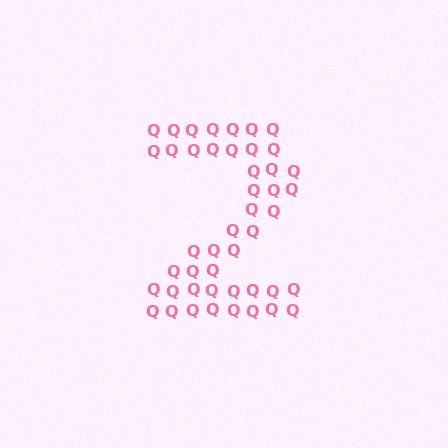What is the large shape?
The large shape is the digit 2.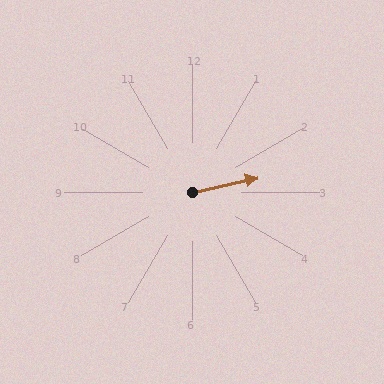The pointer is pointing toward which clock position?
Roughly 3 o'clock.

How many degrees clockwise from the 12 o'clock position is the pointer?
Approximately 78 degrees.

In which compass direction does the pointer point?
East.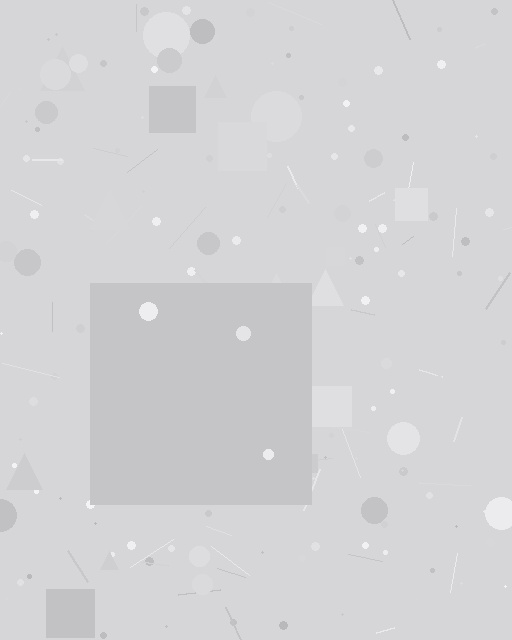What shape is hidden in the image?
A square is hidden in the image.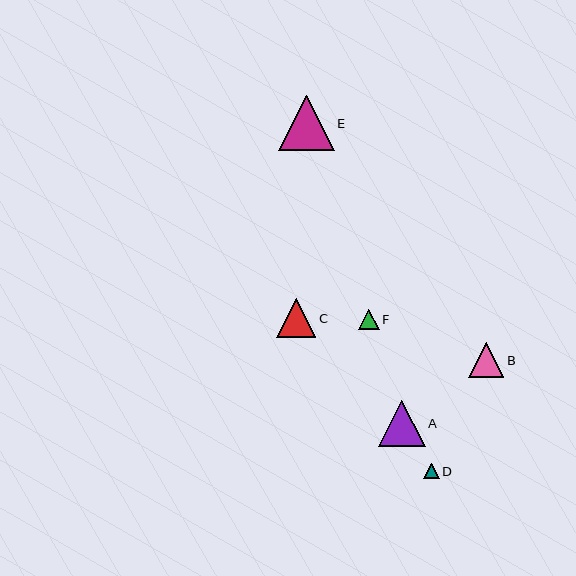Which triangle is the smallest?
Triangle D is the smallest with a size of approximately 16 pixels.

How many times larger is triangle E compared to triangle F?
Triangle E is approximately 2.7 times the size of triangle F.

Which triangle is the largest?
Triangle E is the largest with a size of approximately 56 pixels.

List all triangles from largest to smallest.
From largest to smallest: E, A, C, B, F, D.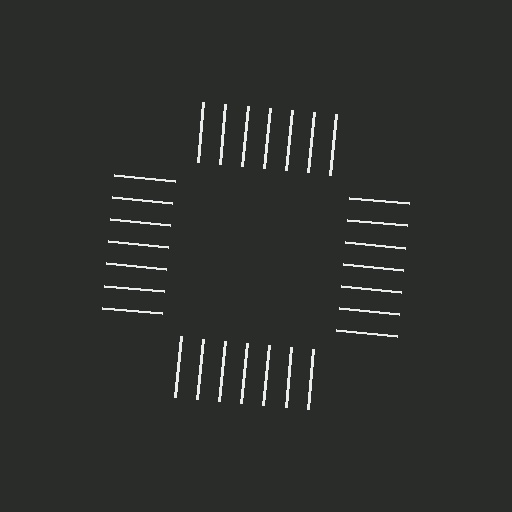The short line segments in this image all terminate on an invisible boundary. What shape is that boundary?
An illusory square — the line segments terminate on its edges but no continuous stroke is drawn.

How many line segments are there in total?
28 — 7 along each of the 4 edges.